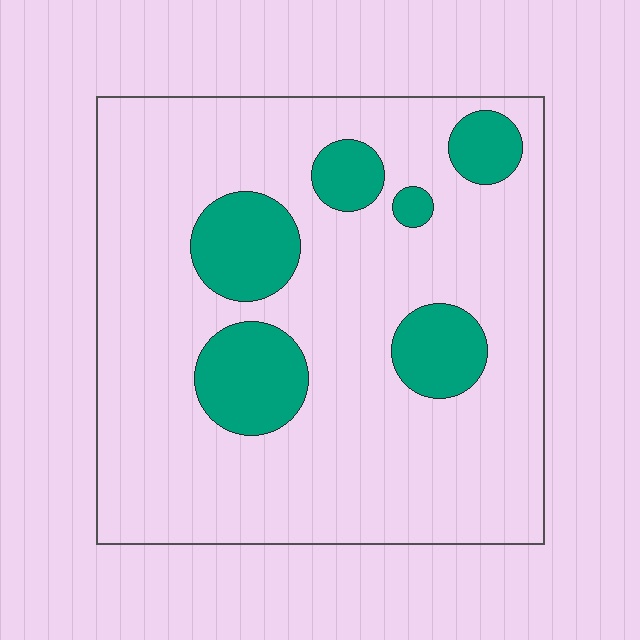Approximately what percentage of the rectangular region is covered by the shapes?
Approximately 20%.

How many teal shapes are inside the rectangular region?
6.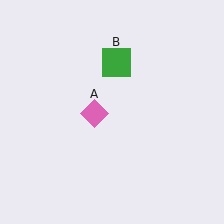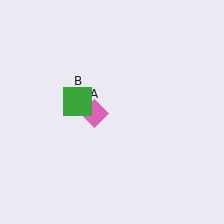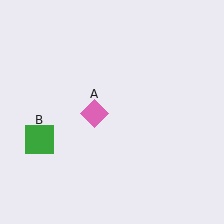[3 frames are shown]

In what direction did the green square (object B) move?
The green square (object B) moved down and to the left.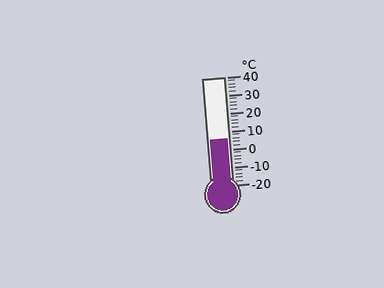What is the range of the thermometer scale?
The thermometer scale ranges from -20°C to 40°C.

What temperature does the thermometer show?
The thermometer shows approximately 6°C.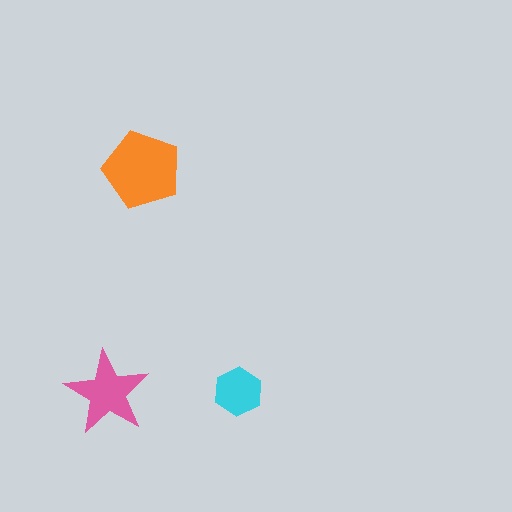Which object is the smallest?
The cyan hexagon.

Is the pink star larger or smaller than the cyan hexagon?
Larger.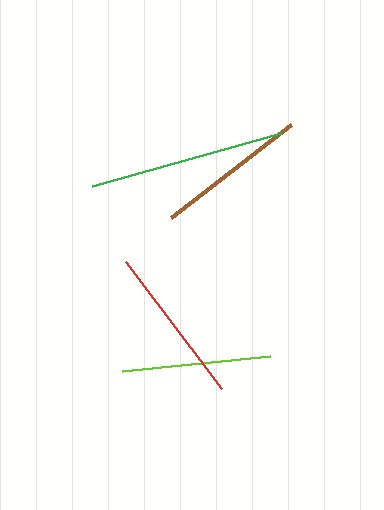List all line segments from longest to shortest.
From longest to shortest: green, red, brown, lime.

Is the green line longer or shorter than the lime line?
The green line is longer than the lime line.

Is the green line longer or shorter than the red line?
The green line is longer than the red line.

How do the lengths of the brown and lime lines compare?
The brown and lime lines are approximately the same length.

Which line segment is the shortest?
The lime line is the shortest at approximately 149 pixels.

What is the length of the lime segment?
The lime segment is approximately 149 pixels long.